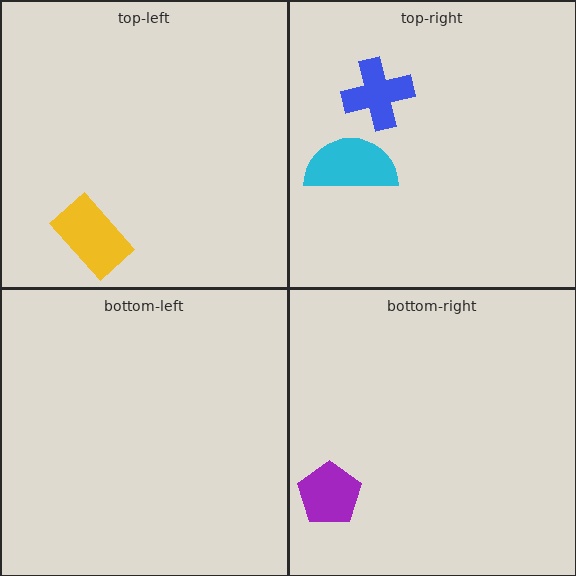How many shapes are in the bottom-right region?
1.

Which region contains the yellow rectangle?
The top-left region.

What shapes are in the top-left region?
The yellow rectangle.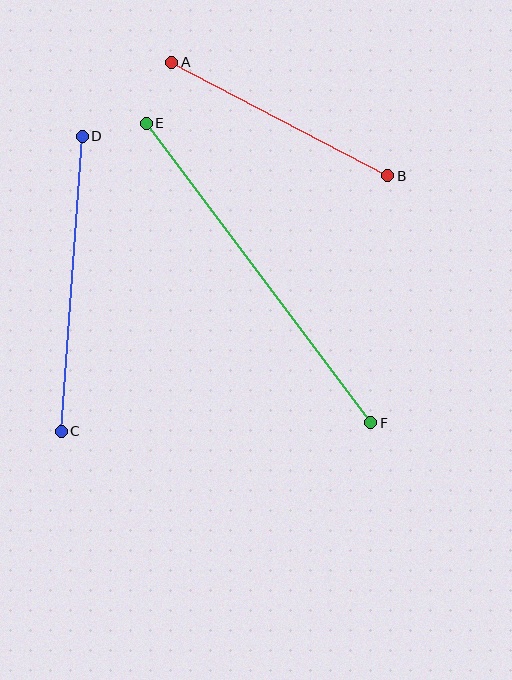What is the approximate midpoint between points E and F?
The midpoint is at approximately (258, 273) pixels.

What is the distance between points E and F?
The distance is approximately 374 pixels.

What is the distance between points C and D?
The distance is approximately 296 pixels.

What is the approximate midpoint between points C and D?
The midpoint is at approximately (72, 284) pixels.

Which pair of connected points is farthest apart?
Points E and F are farthest apart.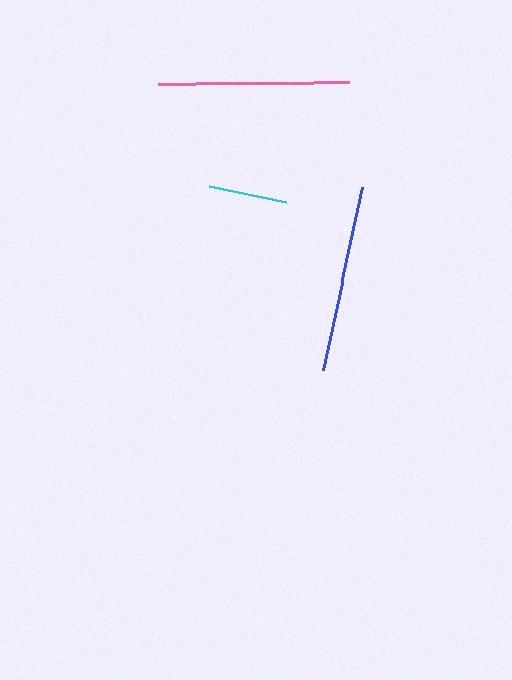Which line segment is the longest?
The pink line is the longest at approximately 191 pixels.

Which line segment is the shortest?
The cyan line is the shortest at approximately 78 pixels.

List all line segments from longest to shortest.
From longest to shortest: pink, blue, cyan.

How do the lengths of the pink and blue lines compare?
The pink and blue lines are approximately the same length.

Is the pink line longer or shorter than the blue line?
The pink line is longer than the blue line.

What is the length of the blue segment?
The blue segment is approximately 188 pixels long.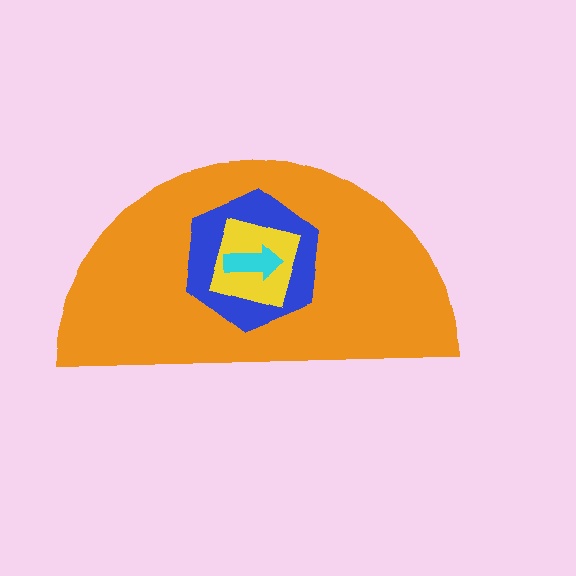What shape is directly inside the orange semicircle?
The blue hexagon.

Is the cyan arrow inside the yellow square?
Yes.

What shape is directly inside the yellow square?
The cyan arrow.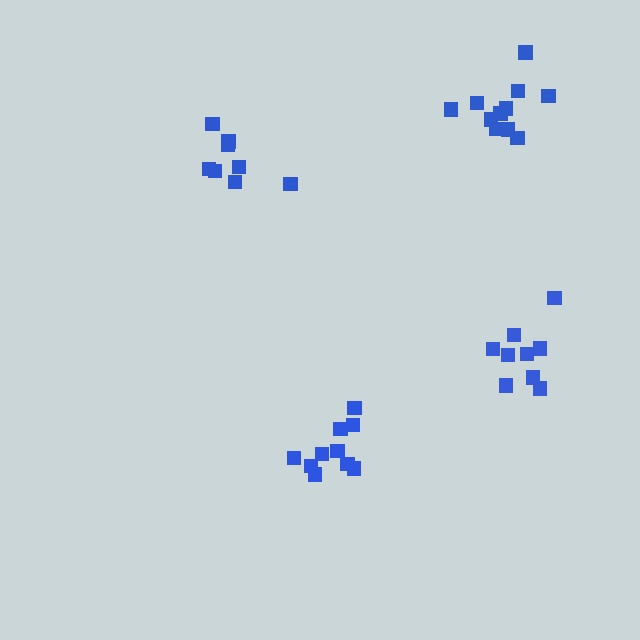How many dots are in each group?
Group 1: 9 dots, Group 2: 11 dots, Group 3: 10 dots, Group 4: 8 dots (38 total).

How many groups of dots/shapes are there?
There are 4 groups.